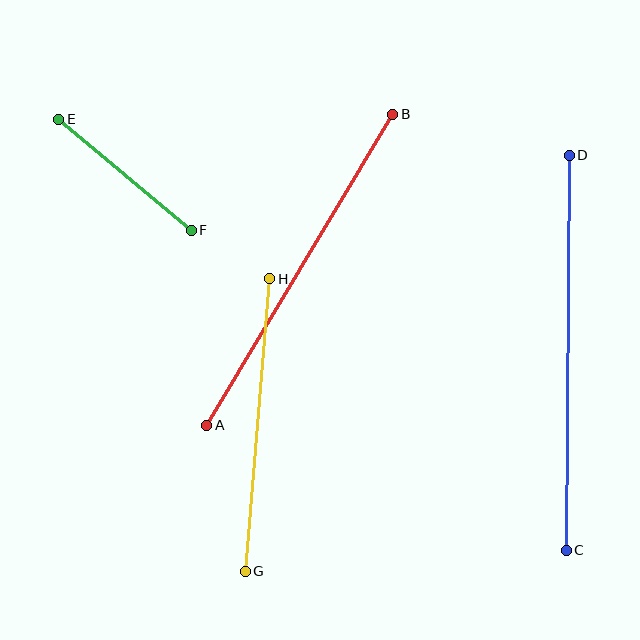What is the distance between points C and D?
The distance is approximately 395 pixels.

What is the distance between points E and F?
The distance is approximately 173 pixels.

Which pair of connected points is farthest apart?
Points C and D are farthest apart.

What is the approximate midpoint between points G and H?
The midpoint is at approximately (258, 425) pixels.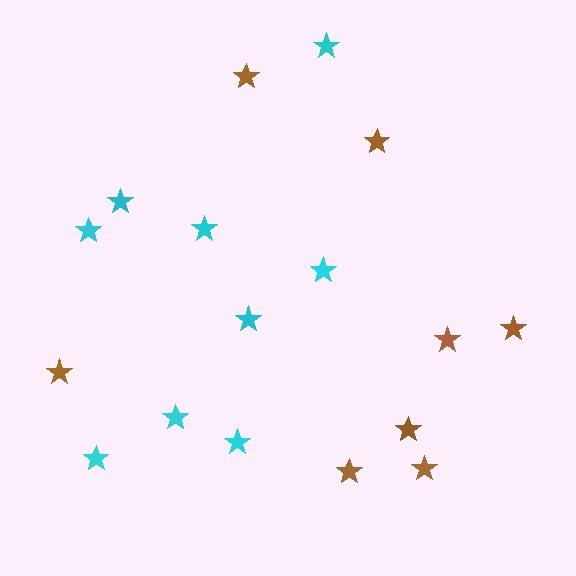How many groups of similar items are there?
There are 2 groups: one group of cyan stars (9) and one group of brown stars (8).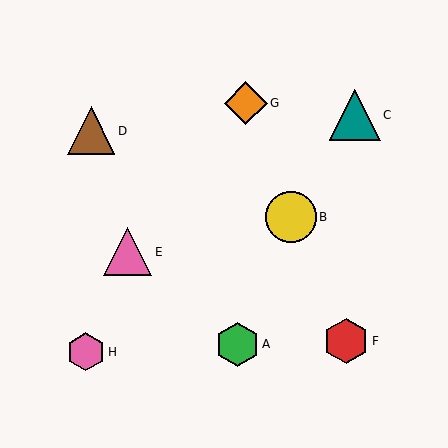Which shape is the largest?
The teal triangle (labeled C) is the largest.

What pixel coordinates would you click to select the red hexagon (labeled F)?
Click at (346, 341) to select the red hexagon F.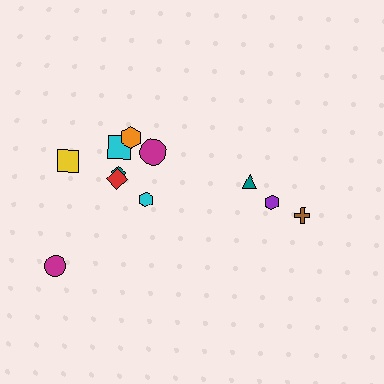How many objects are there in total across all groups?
There are 11 objects.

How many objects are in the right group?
There are 3 objects.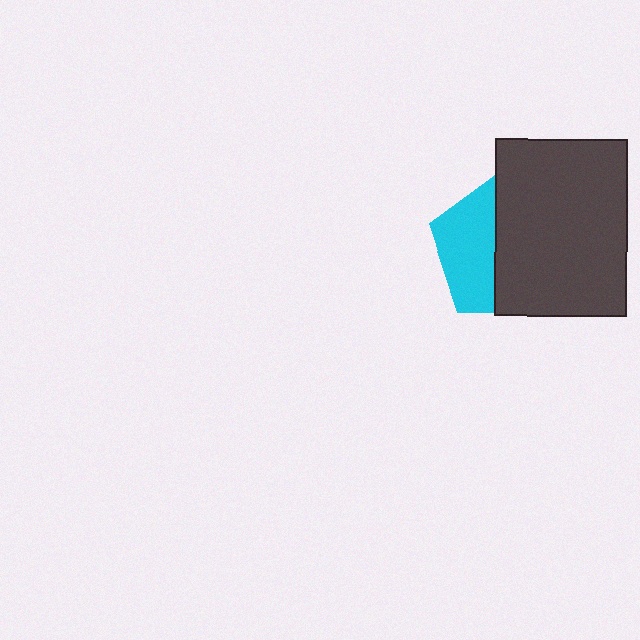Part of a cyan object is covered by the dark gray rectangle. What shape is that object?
It is a pentagon.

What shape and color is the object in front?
The object in front is a dark gray rectangle.